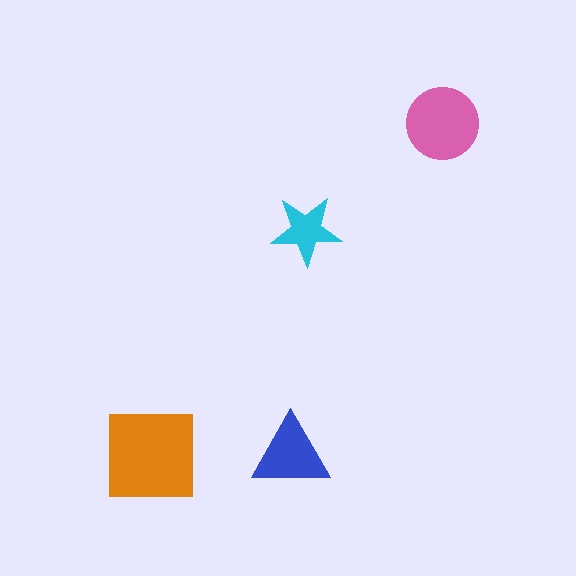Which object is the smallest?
The cyan star.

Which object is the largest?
The orange square.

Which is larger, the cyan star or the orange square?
The orange square.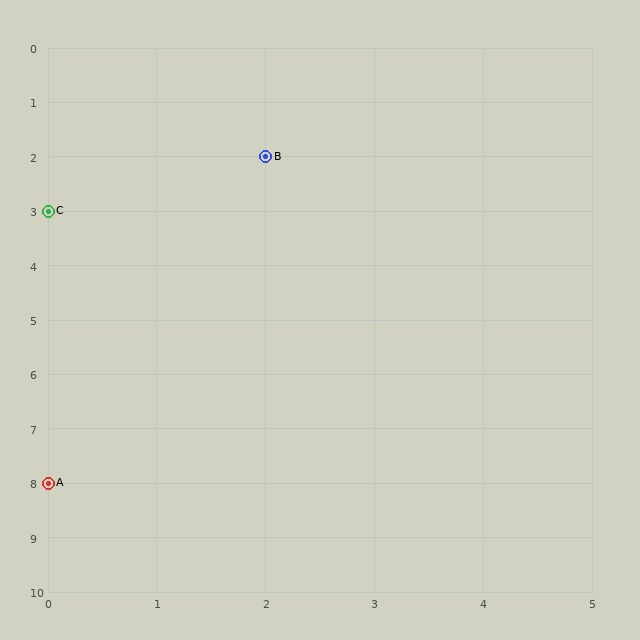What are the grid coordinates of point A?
Point A is at grid coordinates (0, 8).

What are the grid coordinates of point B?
Point B is at grid coordinates (2, 2).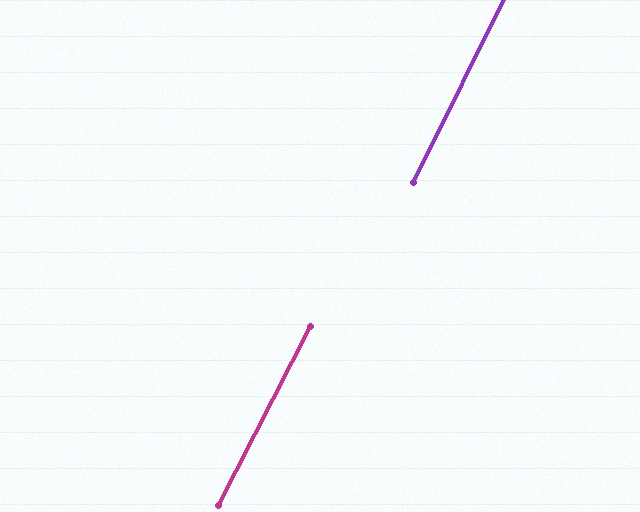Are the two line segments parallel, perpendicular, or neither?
Parallel — their directions differ by only 1.1°.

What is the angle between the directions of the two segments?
Approximately 1 degree.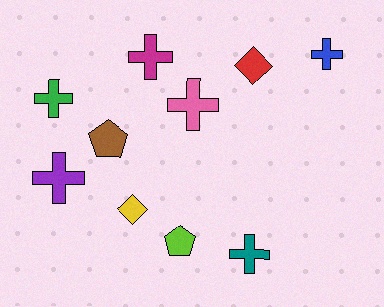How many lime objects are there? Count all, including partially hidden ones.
There is 1 lime object.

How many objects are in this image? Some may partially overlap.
There are 10 objects.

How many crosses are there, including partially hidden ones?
There are 6 crosses.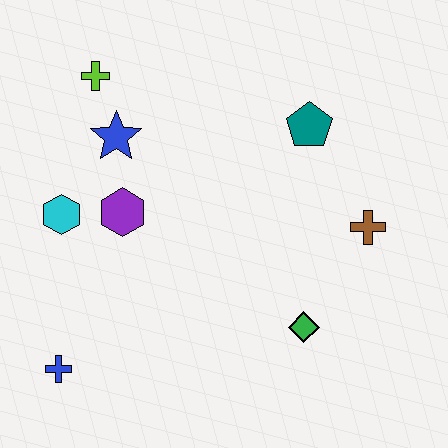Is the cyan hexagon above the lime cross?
No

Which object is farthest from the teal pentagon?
The blue cross is farthest from the teal pentagon.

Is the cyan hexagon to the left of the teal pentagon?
Yes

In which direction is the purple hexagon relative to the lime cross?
The purple hexagon is below the lime cross.